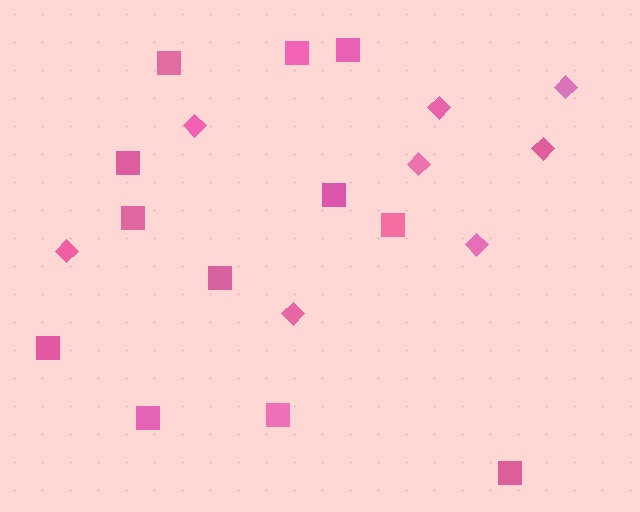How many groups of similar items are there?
There are 2 groups: one group of diamonds (8) and one group of squares (12).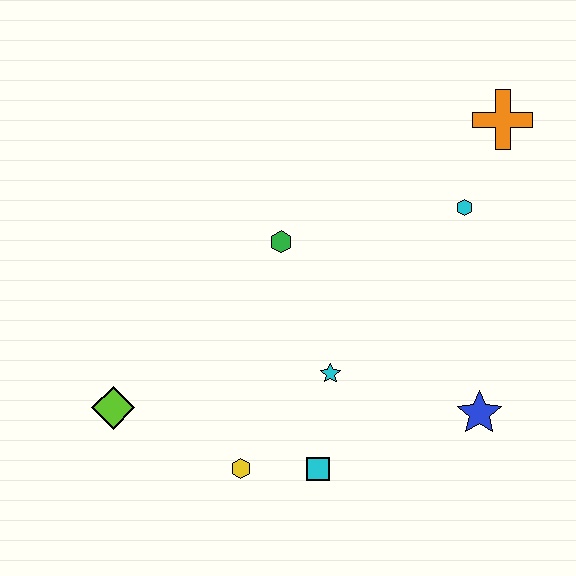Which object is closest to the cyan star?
The cyan square is closest to the cyan star.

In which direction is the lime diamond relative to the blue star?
The lime diamond is to the left of the blue star.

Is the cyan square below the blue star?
Yes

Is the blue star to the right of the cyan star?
Yes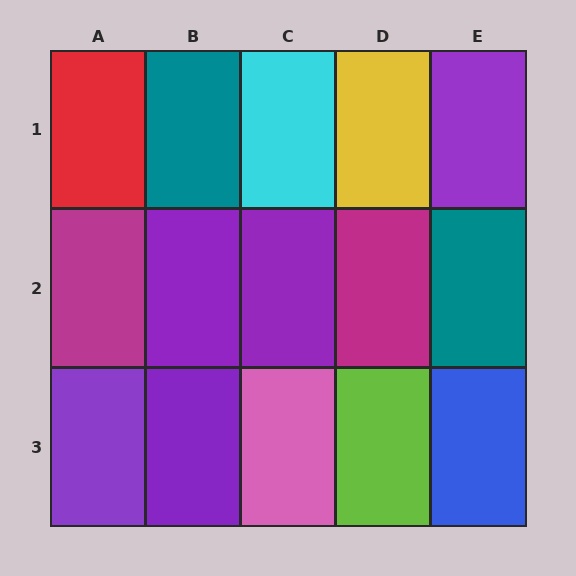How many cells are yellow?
1 cell is yellow.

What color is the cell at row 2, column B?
Purple.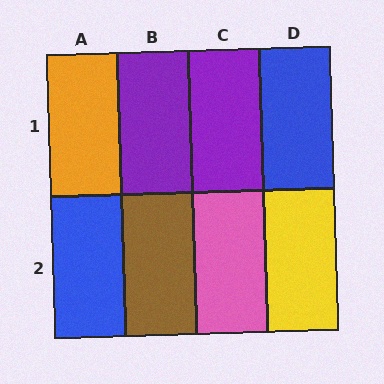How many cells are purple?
2 cells are purple.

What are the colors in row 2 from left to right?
Blue, brown, pink, yellow.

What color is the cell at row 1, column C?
Purple.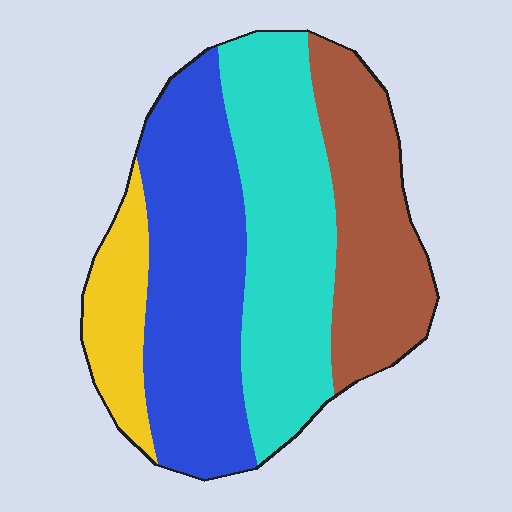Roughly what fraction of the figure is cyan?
Cyan covers around 30% of the figure.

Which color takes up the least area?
Yellow, at roughly 10%.